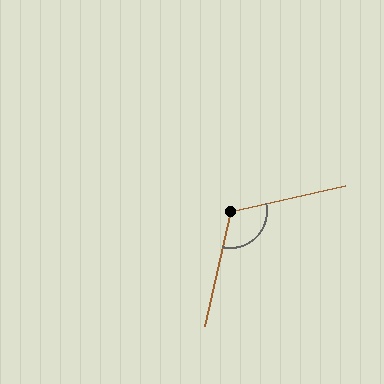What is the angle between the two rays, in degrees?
Approximately 115 degrees.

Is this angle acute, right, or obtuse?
It is obtuse.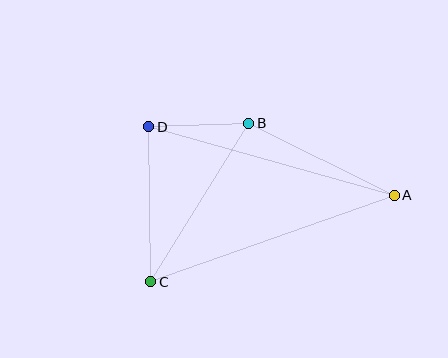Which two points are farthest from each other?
Points A and C are farthest from each other.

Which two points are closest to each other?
Points B and D are closest to each other.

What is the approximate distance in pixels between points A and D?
The distance between A and D is approximately 255 pixels.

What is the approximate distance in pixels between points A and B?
The distance between A and B is approximately 162 pixels.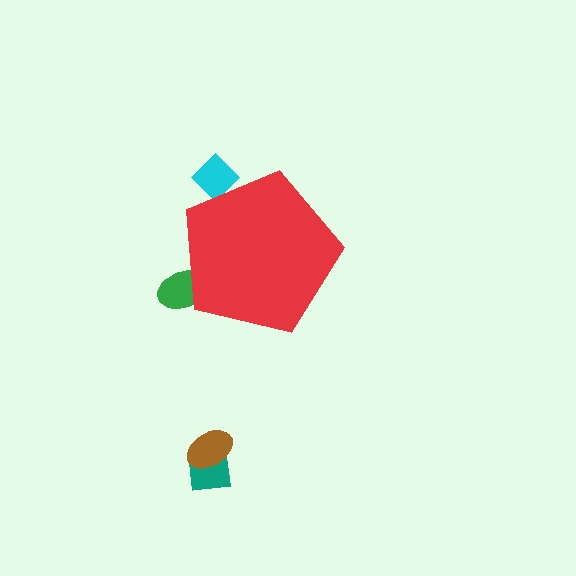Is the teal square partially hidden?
No, the teal square is fully visible.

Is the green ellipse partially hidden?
Yes, the green ellipse is partially hidden behind the red pentagon.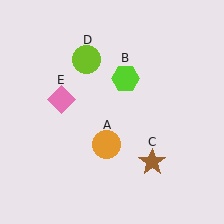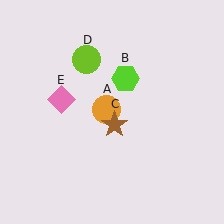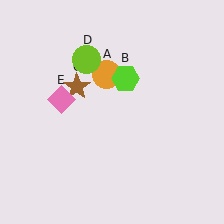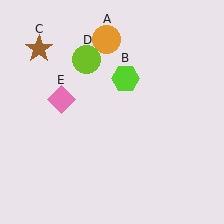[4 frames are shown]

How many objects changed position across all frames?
2 objects changed position: orange circle (object A), brown star (object C).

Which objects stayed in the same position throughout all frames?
Lime hexagon (object B) and lime circle (object D) and pink diamond (object E) remained stationary.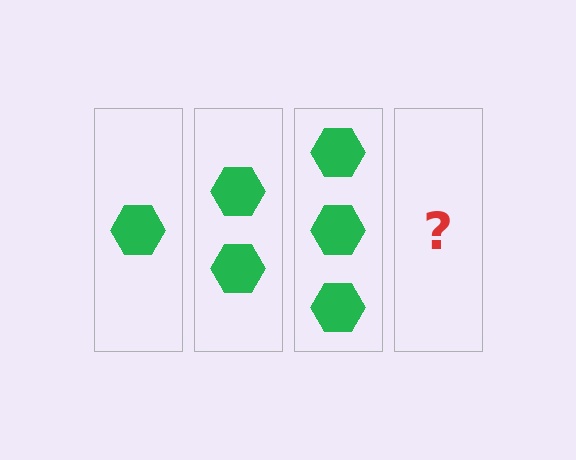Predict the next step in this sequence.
The next step is 4 hexagons.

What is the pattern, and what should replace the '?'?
The pattern is that each step adds one more hexagon. The '?' should be 4 hexagons.